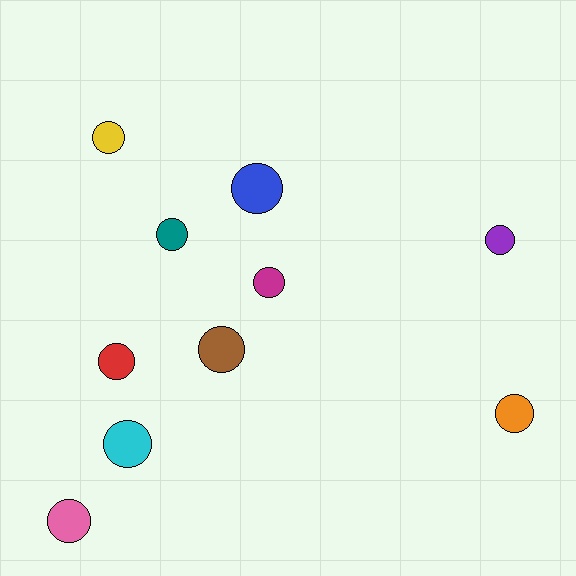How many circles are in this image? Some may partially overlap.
There are 10 circles.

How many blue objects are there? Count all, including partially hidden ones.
There is 1 blue object.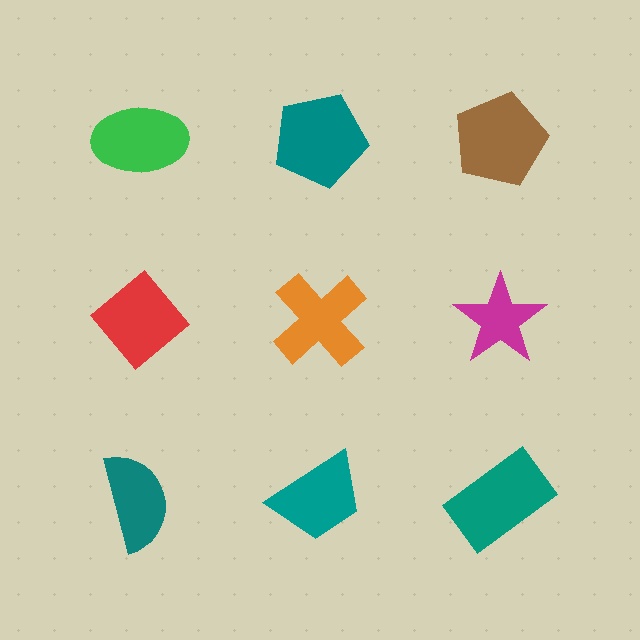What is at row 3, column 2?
A teal trapezoid.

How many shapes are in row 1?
3 shapes.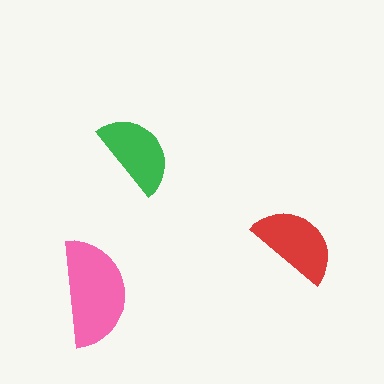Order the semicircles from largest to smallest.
the pink one, the red one, the green one.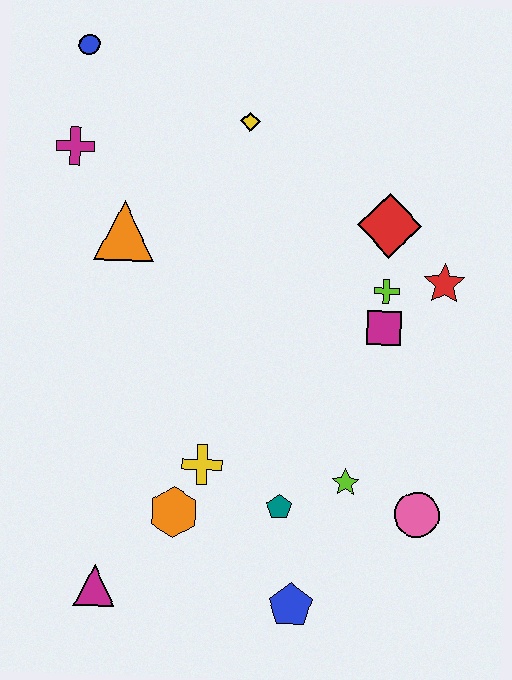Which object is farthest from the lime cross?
The magenta triangle is farthest from the lime cross.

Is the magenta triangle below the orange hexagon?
Yes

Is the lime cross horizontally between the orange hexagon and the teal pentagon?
No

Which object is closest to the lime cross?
The magenta square is closest to the lime cross.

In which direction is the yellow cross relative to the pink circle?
The yellow cross is to the left of the pink circle.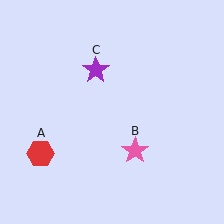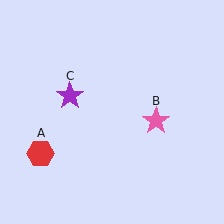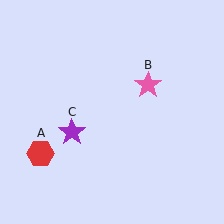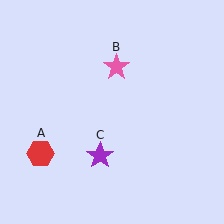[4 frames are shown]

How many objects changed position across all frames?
2 objects changed position: pink star (object B), purple star (object C).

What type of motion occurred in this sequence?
The pink star (object B), purple star (object C) rotated counterclockwise around the center of the scene.